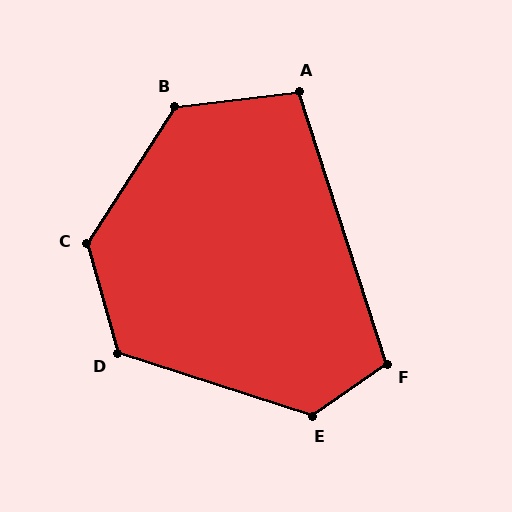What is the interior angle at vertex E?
Approximately 127 degrees (obtuse).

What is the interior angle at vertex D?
Approximately 123 degrees (obtuse).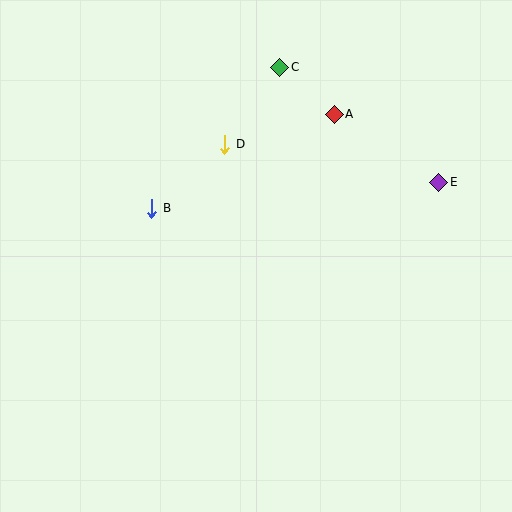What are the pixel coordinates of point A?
Point A is at (334, 114).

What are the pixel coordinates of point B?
Point B is at (152, 208).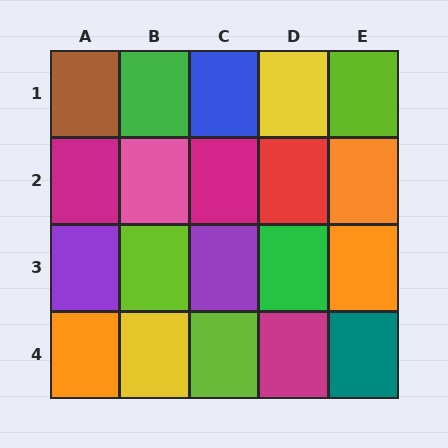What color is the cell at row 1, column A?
Brown.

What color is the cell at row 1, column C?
Blue.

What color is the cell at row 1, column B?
Green.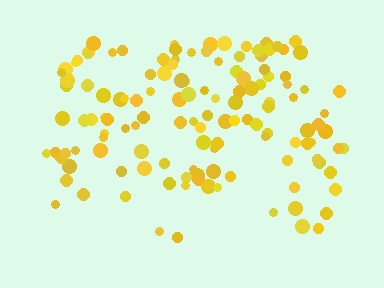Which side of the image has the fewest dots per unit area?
The bottom.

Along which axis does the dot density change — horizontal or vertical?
Vertical.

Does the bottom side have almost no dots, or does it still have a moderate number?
Still a moderate number, just noticeably fewer than the top.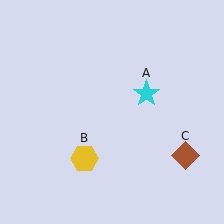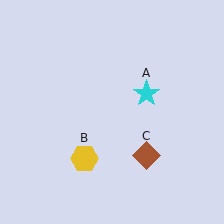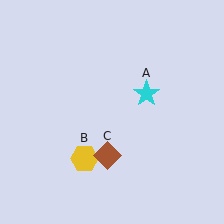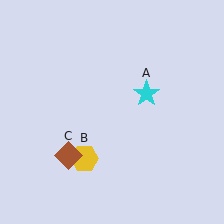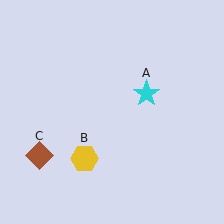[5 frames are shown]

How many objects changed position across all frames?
1 object changed position: brown diamond (object C).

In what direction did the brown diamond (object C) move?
The brown diamond (object C) moved left.